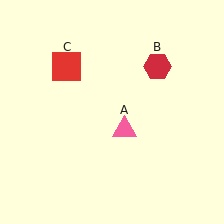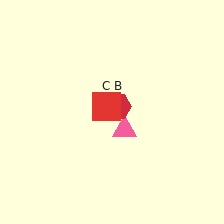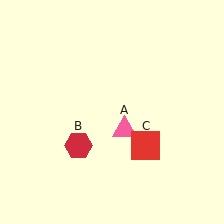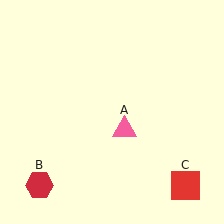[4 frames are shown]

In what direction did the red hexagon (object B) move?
The red hexagon (object B) moved down and to the left.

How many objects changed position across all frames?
2 objects changed position: red hexagon (object B), red square (object C).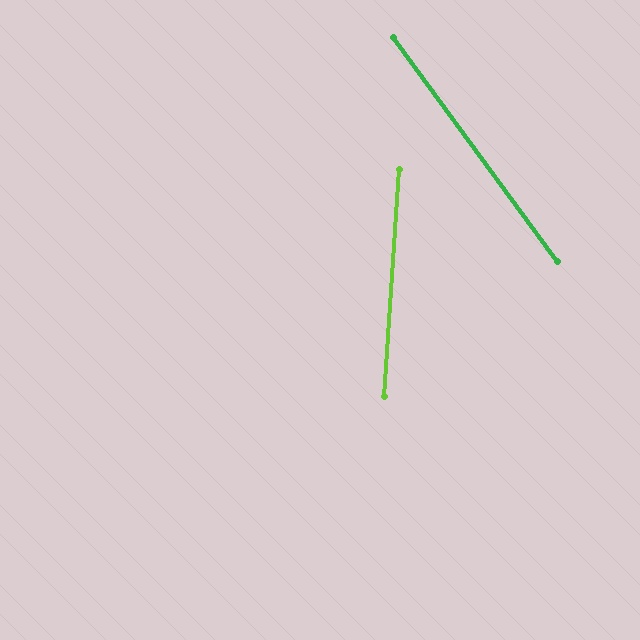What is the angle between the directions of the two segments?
Approximately 40 degrees.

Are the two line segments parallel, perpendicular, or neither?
Neither parallel nor perpendicular — they differ by about 40°.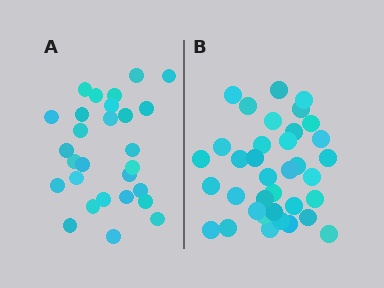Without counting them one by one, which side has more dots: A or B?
Region B (the right region) has more dots.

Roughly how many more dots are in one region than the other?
Region B has roughly 8 or so more dots than region A.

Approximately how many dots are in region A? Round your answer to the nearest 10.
About 30 dots. (The exact count is 28, which rounds to 30.)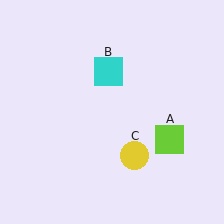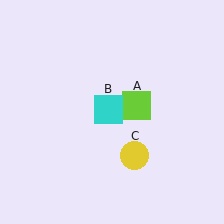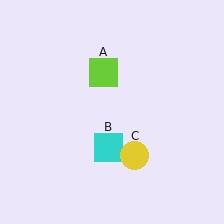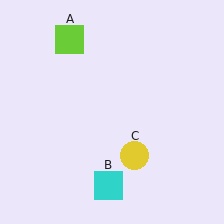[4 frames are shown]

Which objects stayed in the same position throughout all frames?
Yellow circle (object C) remained stationary.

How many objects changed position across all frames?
2 objects changed position: lime square (object A), cyan square (object B).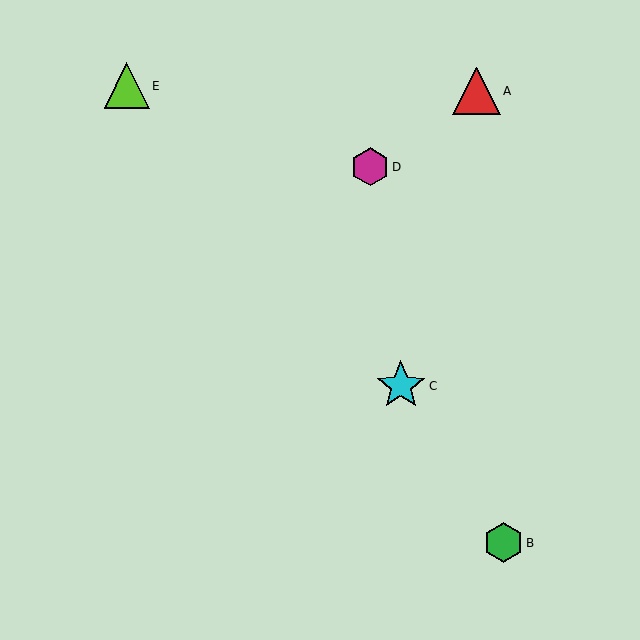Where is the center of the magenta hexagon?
The center of the magenta hexagon is at (370, 167).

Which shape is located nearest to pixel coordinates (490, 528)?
The green hexagon (labeled B) at (504, 543) is nearest to that location.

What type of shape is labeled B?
Shape B is a green hexagon.